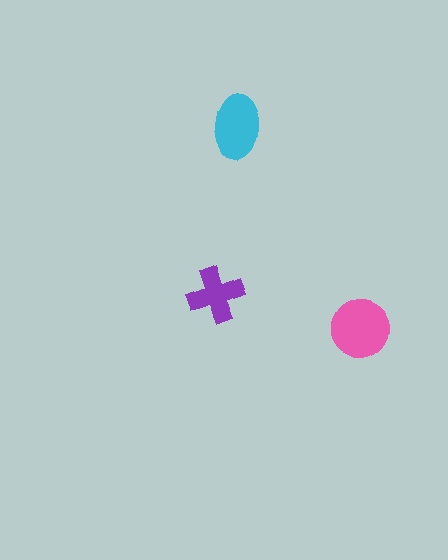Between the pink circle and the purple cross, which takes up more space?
The pink circle.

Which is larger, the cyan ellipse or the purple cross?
The cyan ellipse.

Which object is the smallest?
The purple cross.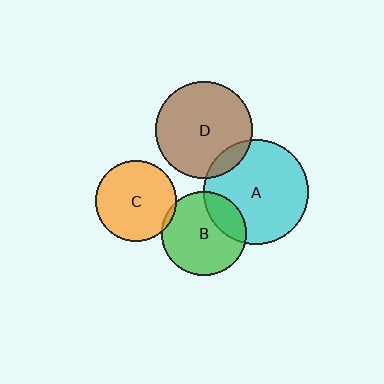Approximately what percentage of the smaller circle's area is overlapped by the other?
Approximately 25%.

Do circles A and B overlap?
Yes.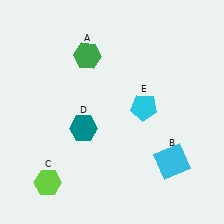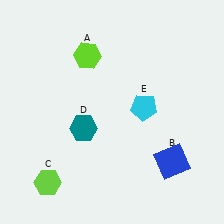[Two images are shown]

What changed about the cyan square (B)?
In Image 1, B is cyan. In Image 2, it changed to blue.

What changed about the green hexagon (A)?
In Image 1, A is green. In Image 2, it changed to lime.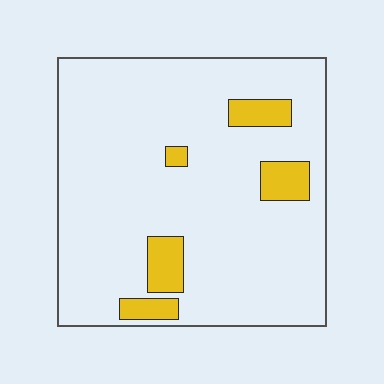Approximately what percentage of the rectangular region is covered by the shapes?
Approximately 10%.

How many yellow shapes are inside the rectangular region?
5.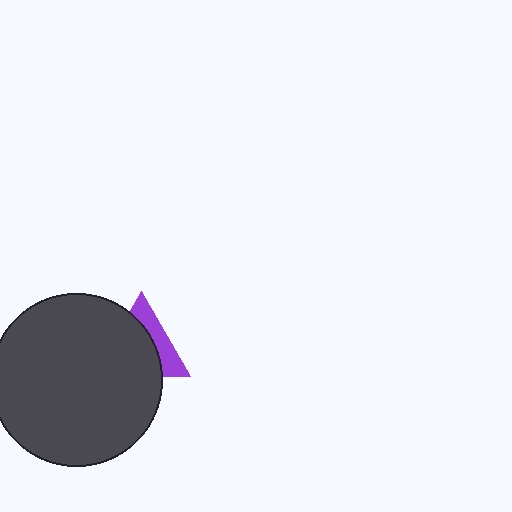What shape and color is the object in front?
The object in front is a dark gray circle.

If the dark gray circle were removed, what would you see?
You would see the complete purple triangle.